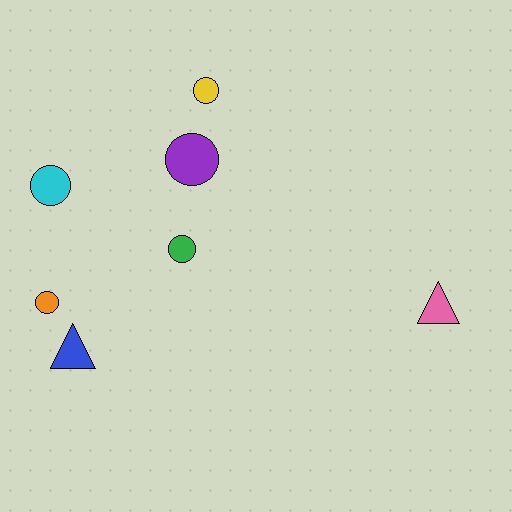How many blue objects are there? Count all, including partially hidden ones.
There is 1 blue object.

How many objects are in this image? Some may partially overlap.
There are 7 objects.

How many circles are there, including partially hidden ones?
There are 5 circles.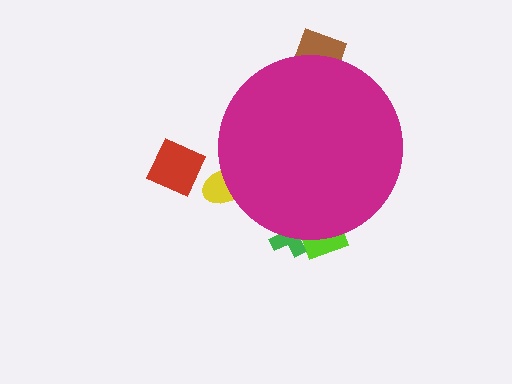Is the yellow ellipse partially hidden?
Yes, the yellow ellipse is partially hidden behind the magenta circle.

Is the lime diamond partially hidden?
Yes, the lime diamond is partially hidden behind the magenta circle.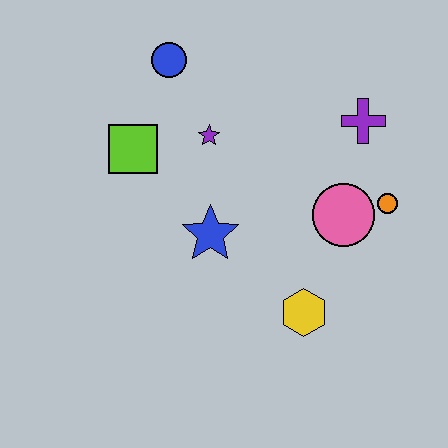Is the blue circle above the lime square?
Yes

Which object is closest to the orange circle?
The pink circle is closest to the orange circle.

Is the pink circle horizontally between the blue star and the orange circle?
Yes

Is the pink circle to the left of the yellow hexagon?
No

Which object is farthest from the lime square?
The orange circle is farthest from the lime square.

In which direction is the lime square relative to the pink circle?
The lime square is to the left of the pink circle.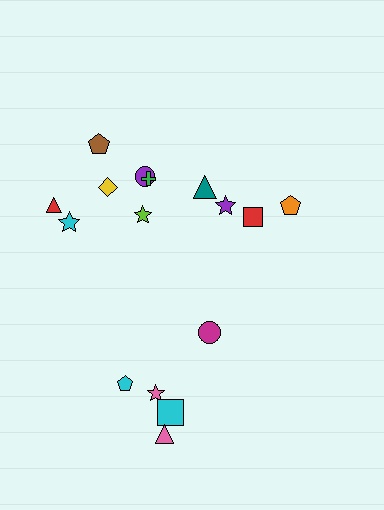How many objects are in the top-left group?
There are 7 objects.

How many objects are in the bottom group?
There are 5 objects.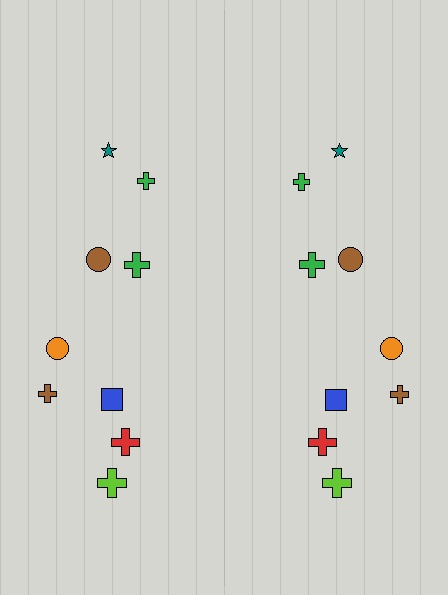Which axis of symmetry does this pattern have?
The pattern has a vertical axis of symmetry running through the center of the image.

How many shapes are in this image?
There are 18 shapes in this image.